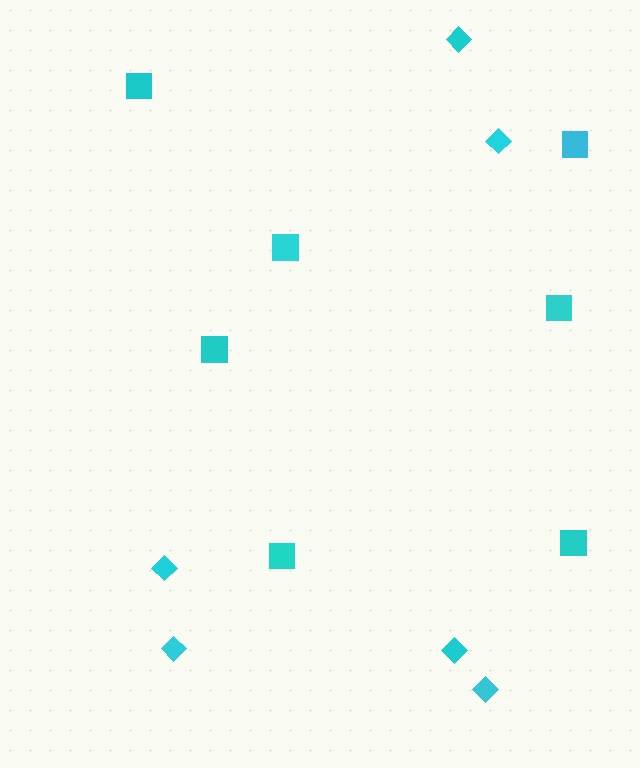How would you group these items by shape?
There are 2 groups: one group of squares (7) and one group of diamonds (6).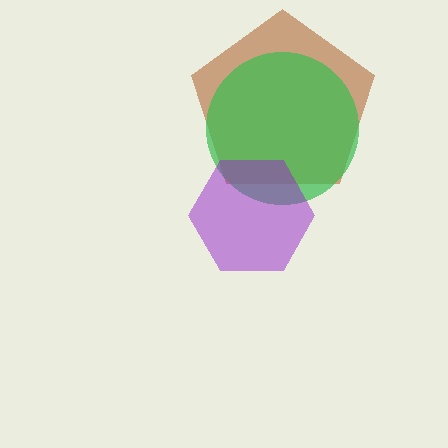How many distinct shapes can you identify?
There are 3 distinct shapes: a brown pentagon, a green circle, a purple hexagon.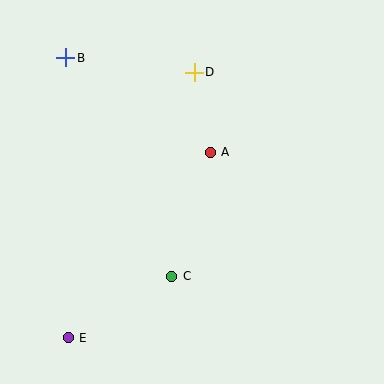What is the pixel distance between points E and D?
The distance between E and D is 294 pixels.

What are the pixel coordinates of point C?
Point C is at (172, 276).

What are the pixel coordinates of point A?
Point A is at (210, 152).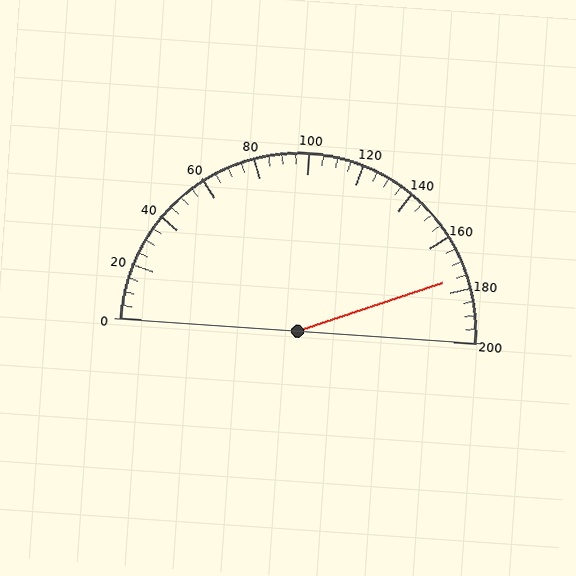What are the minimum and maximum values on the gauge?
The gauge ranges from 0 to 200.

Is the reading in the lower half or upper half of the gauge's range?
The reading is in the upper half of the range (0 to 200).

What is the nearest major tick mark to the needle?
The nearest major tick mark is 180.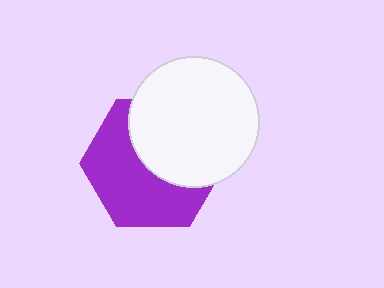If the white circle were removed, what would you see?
You would see the complete purple hexagon.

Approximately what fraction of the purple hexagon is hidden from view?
Roughly 45% of the purple hexagon is hidden behind the white circle.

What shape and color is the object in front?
The object in front is a white circle.